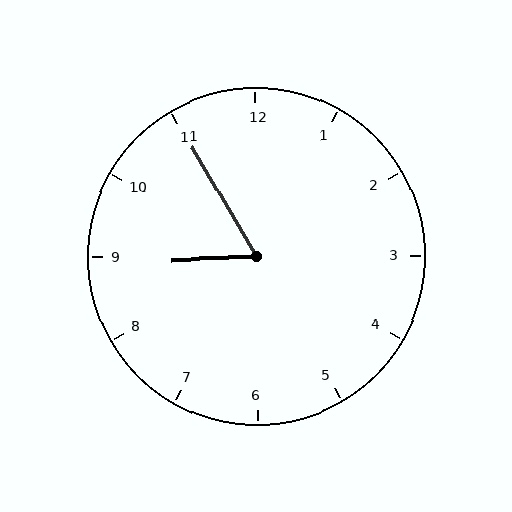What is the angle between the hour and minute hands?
Approximately 62 degrees.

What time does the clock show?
8:55.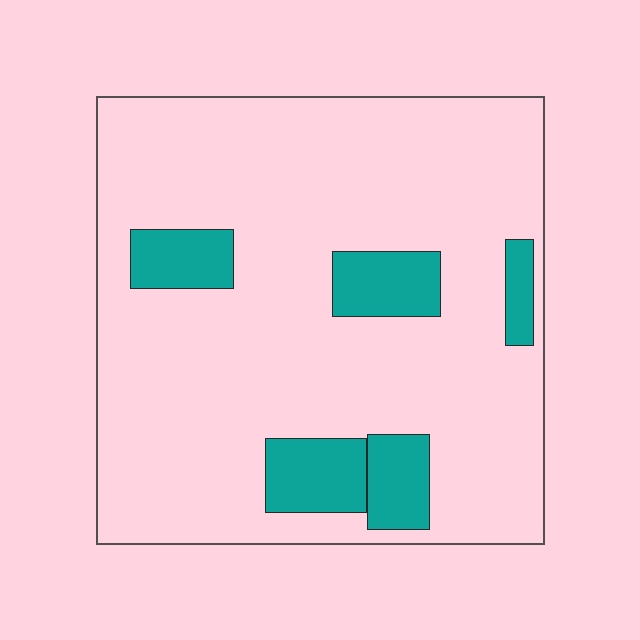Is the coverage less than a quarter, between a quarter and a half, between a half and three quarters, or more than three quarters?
Less than a quarter.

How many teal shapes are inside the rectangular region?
5.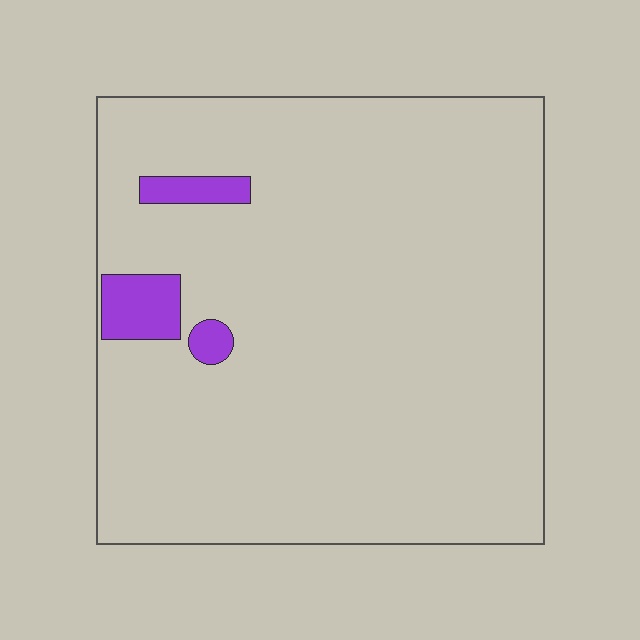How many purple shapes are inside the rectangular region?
3.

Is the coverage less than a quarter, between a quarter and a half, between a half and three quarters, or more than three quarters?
Less than a quarter.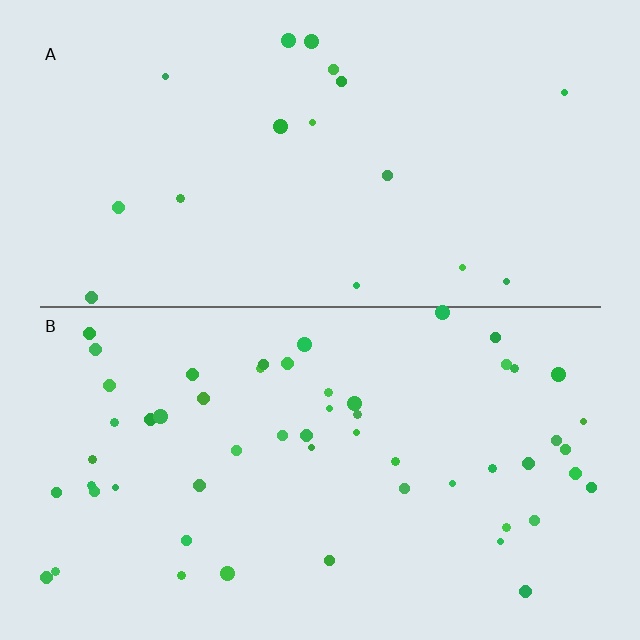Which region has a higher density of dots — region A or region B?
B (the bottom).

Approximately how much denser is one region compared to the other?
Approximately 3.1× — region B over region A.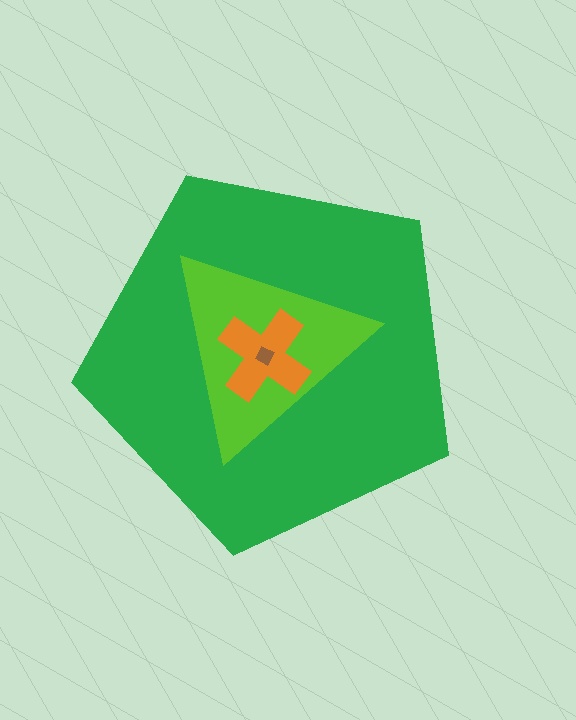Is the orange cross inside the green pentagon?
Yes.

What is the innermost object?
The brown diamond.